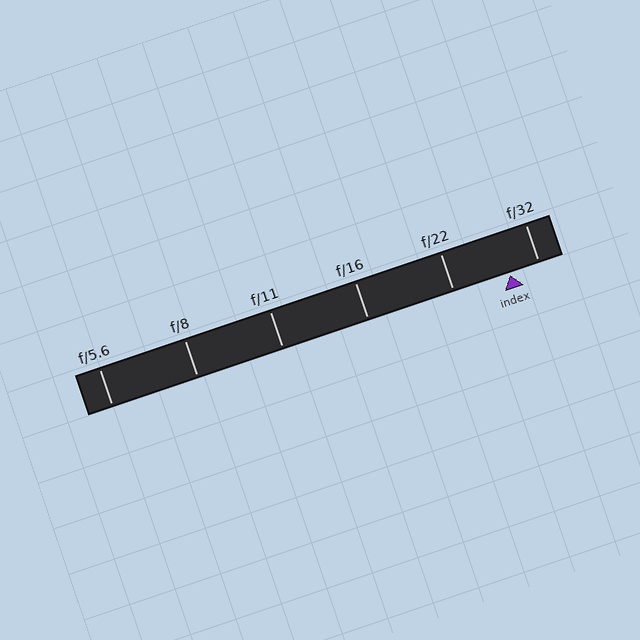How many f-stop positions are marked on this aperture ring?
There are 6 f-stop positions marked.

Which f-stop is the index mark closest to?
The index mark is closest to f/32.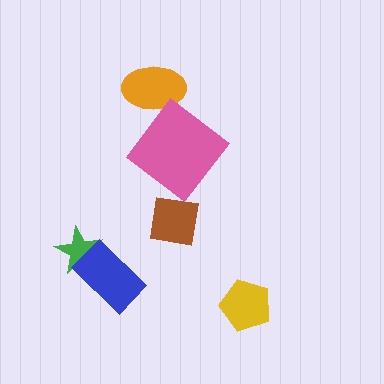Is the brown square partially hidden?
No, no other shape covers it.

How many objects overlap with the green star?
1 object overlaps with the green star.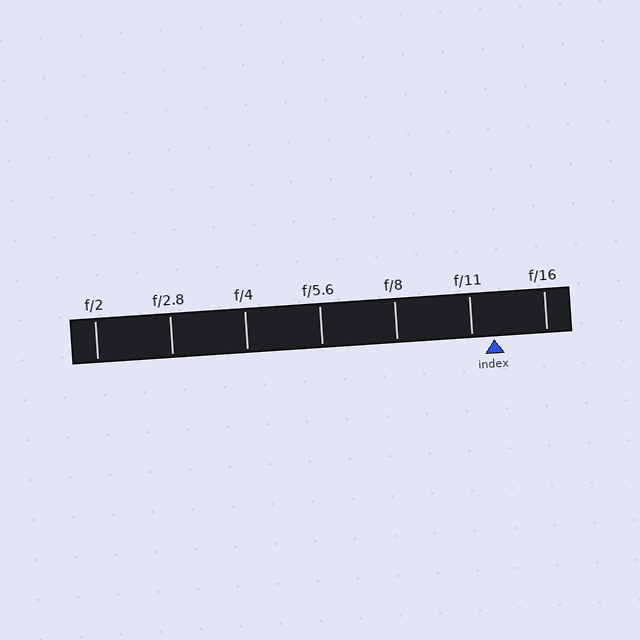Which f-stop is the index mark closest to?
The index mark is closest to f/11.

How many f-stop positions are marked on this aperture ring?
There are 7 f-stop positions marked.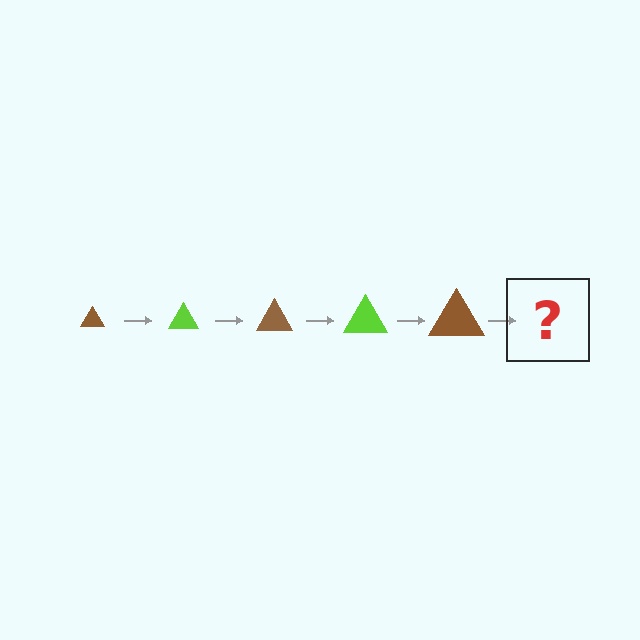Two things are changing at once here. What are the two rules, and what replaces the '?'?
The two rules are that the triangle grows larger each step and the color cycles through brown and lime. The '?' should be a lime triangle, larger than the previous one.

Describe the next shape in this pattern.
It should be a lime triangle, larger than the previous one.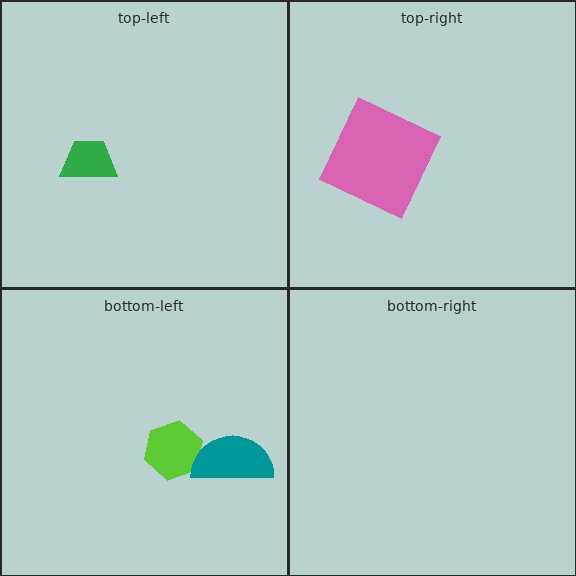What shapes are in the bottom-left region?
The lime hexagon, the teal semicircle.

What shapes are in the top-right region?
The red cross, the pink square.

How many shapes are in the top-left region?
1.